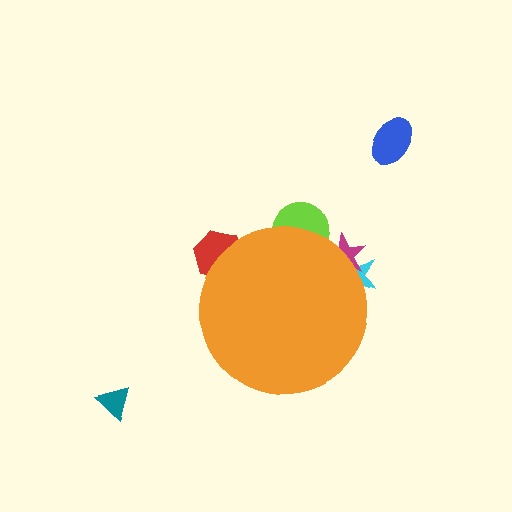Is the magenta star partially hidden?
Yes, the magenta star is partially hidden behind the orange circle.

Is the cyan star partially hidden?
Yes, the cyan star is partially hidden behind the orange circle.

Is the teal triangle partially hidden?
No, the teal triangle is fully visible.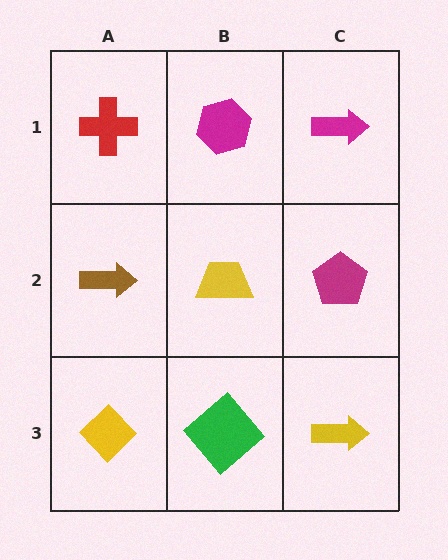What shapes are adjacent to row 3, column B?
A yellow trapezoid (row 2, column B), a yellow diamond (row 3, column A), a yellow arrow (row 3, column C).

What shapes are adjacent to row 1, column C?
A magenta pentagon (row 2, column C), a magenta hexagon (row 1, column B).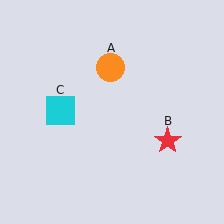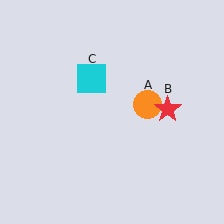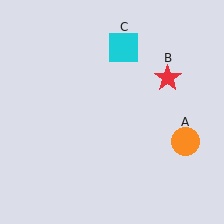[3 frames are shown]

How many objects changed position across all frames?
3 objects changed position: orange circle (object A), red star (object B), cyan square (object C).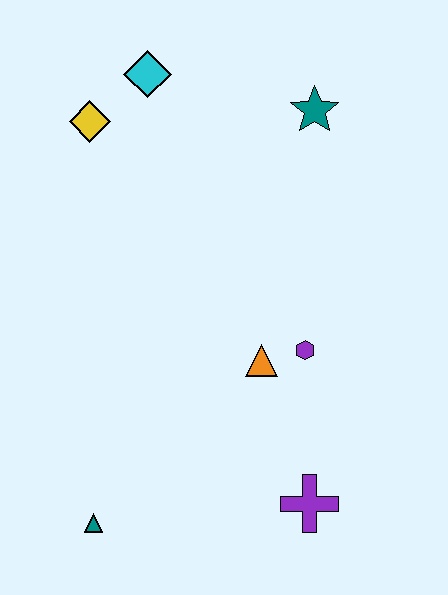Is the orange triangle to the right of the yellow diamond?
Yes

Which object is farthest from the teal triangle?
The teal star is farthest from the teal triangle.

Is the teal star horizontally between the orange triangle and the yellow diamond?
No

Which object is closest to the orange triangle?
The purple hexagon is closest to the orange triangle.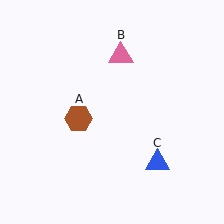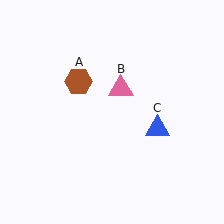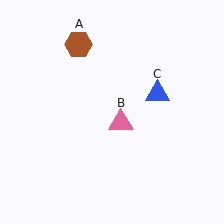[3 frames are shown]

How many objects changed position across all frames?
3 objects changed position: brown hexagon (object A), pink triangle (object B), blue triangle (object C).